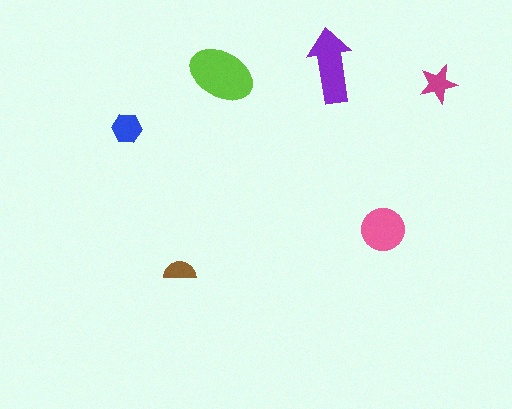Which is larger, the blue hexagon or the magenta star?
The blue hexagon.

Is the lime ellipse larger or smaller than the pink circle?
Larger.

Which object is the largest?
The lime ellipse.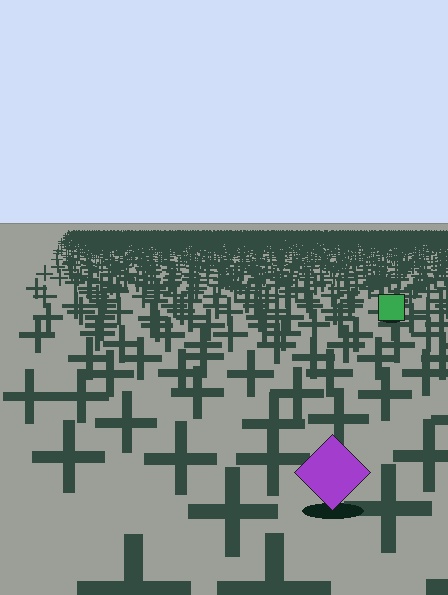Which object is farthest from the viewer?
The green square is farthest from the viewer. It appears smaller and the ground texture around it is denser.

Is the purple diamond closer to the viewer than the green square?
Yes. The purple diamond is closer — you can tell from the texture gradient: the ground texture is coarser near it.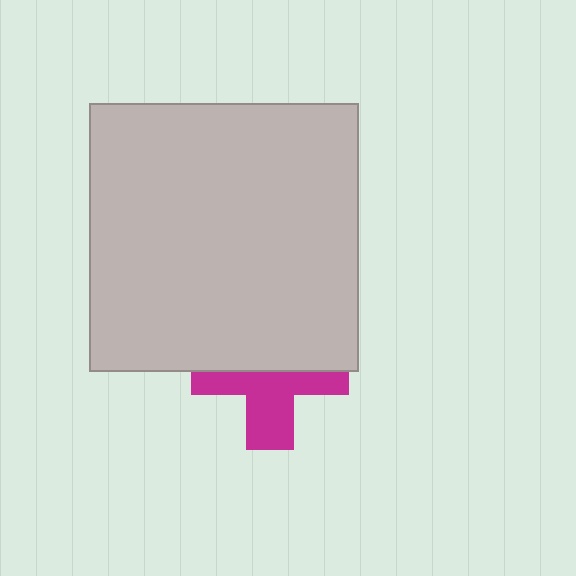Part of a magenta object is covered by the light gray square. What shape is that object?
It is a cross.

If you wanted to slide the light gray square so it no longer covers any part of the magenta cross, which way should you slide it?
Slide it up — that is the most direct way to separate the two shapes.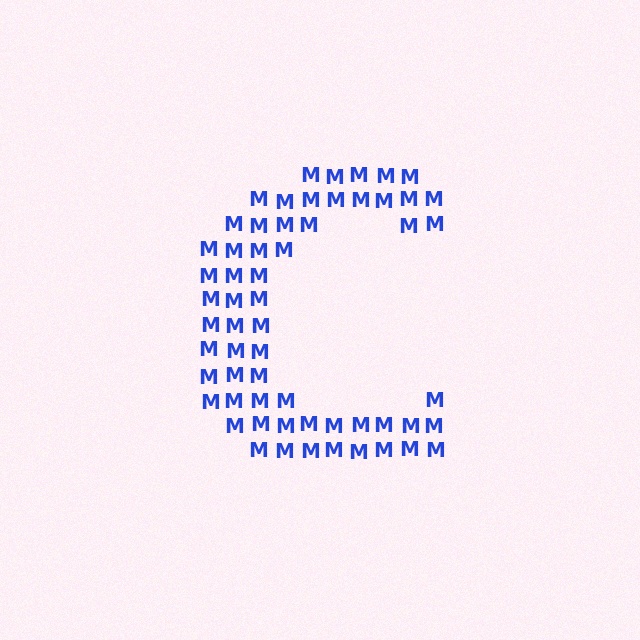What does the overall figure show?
The overall figure shows the letter C.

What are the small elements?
The small elements are letter M's.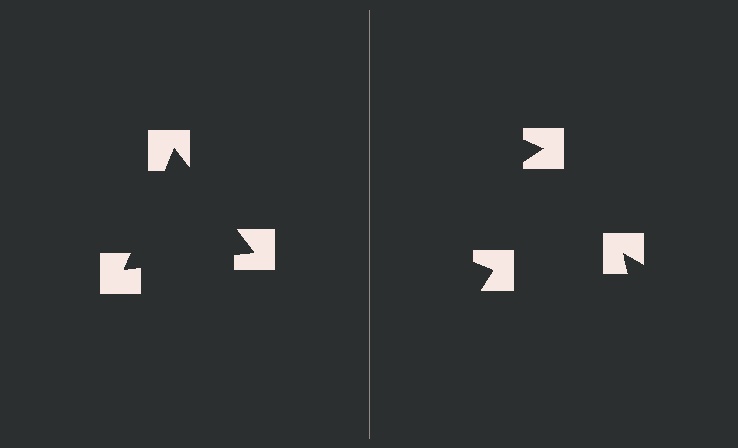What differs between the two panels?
The notched squares are positioned identically on both sides; only the wedge orientations differ. On the left they align to a triangle; on the right they are misaligned.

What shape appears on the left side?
An illusory triangle.